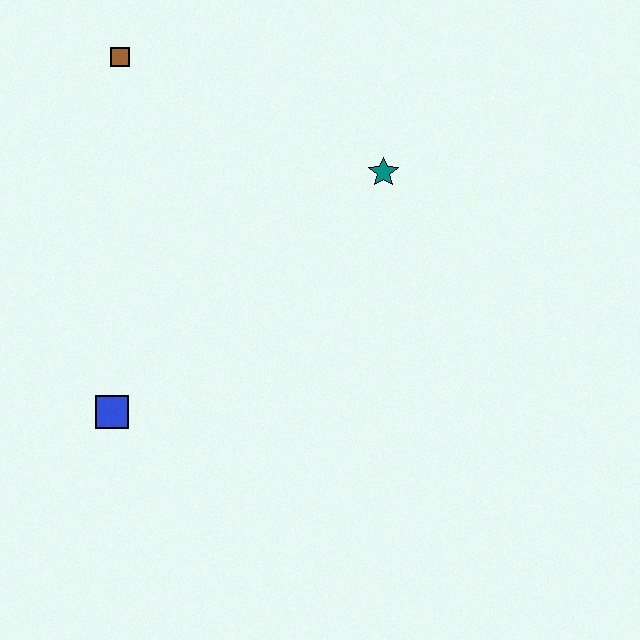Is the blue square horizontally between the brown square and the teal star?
No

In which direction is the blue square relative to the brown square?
The blue square is below the brown square.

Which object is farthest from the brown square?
The blue square is farthest from the brown square.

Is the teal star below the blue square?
No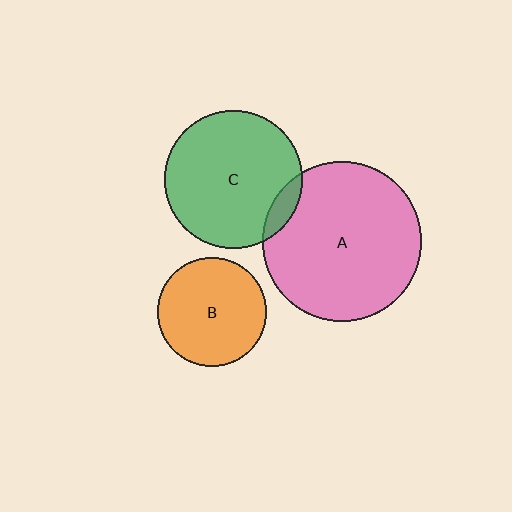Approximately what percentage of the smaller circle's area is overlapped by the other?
Approximately 10%.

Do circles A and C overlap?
Yes.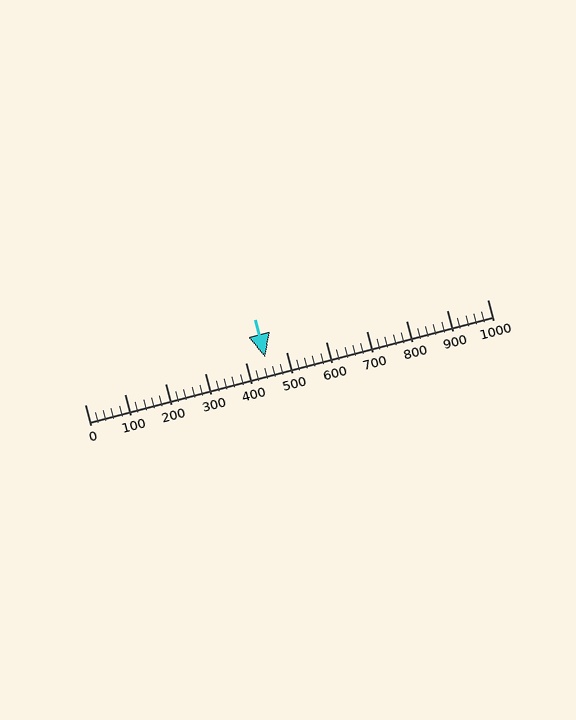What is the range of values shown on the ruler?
The ruler shows values from 0 to 1000.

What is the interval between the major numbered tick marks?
The major tick marks are spaced 100 units apart.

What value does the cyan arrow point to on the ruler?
The cyan arrow points to approximately 448.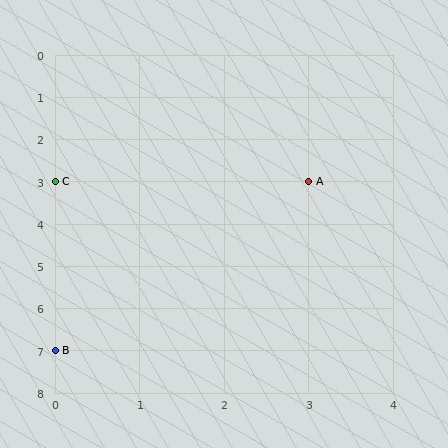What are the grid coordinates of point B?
Point B is at grid coordinates (0, 7).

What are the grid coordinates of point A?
Point A is at grid coordinates (3, 3).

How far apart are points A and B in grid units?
Points A and B are 3 columns and 4 rows apart (about 5.0 grid units diagonally).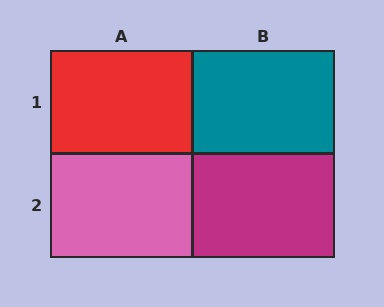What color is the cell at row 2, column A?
Pink.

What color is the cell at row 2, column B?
Magenta.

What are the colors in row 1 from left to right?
Red, teal.